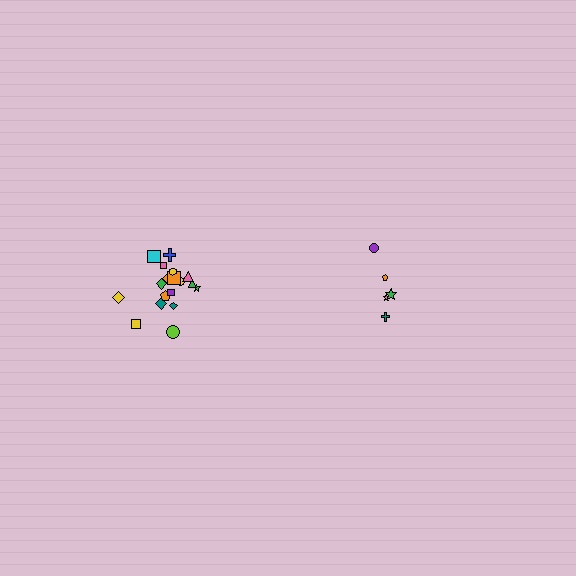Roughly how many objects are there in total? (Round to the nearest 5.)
Roughly 25 objects in total.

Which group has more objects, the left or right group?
The left group.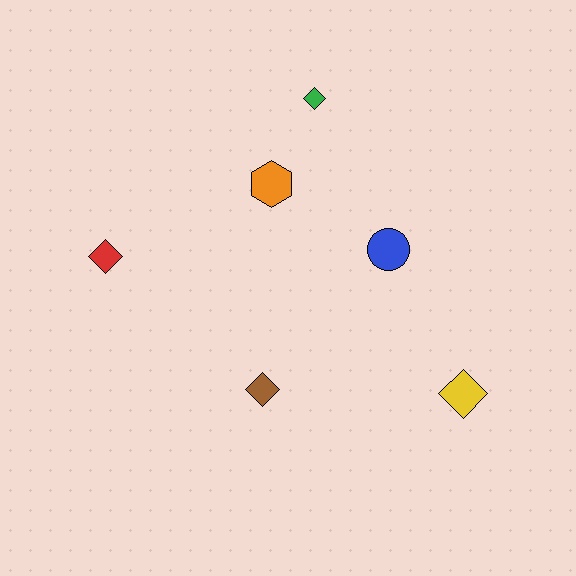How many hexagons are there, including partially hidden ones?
There is 1 hexagon.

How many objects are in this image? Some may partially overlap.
There are 6 objects.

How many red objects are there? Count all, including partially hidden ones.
There is 1 red object.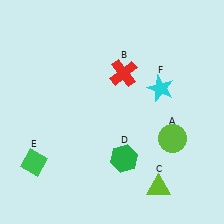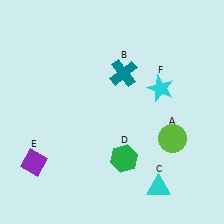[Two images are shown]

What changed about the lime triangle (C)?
In Image 1, C is lime. In Image 2, it changed to cyan.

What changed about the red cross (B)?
In Image 1, B is red. In Image 2, it changed to teal.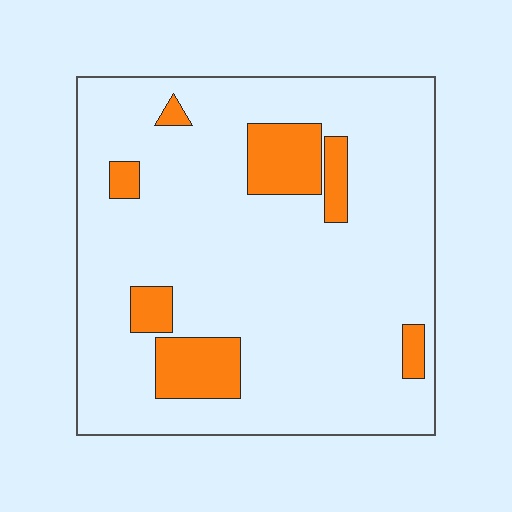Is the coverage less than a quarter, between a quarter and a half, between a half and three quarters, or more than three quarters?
Less than a quarter.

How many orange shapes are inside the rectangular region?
7.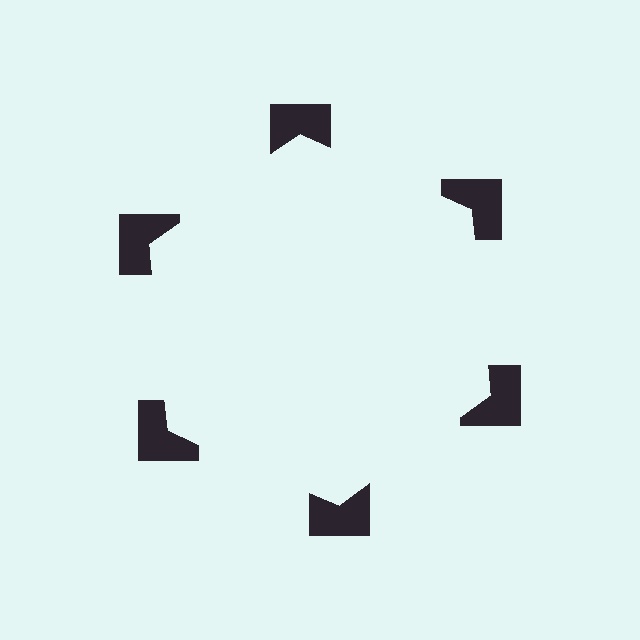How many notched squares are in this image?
There are 6 — one at each vertex of the illusory hexagon.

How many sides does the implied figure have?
6 sides.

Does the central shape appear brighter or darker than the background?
It typically appears slightly brighter than the background, even though no actual brightness change is drawn.